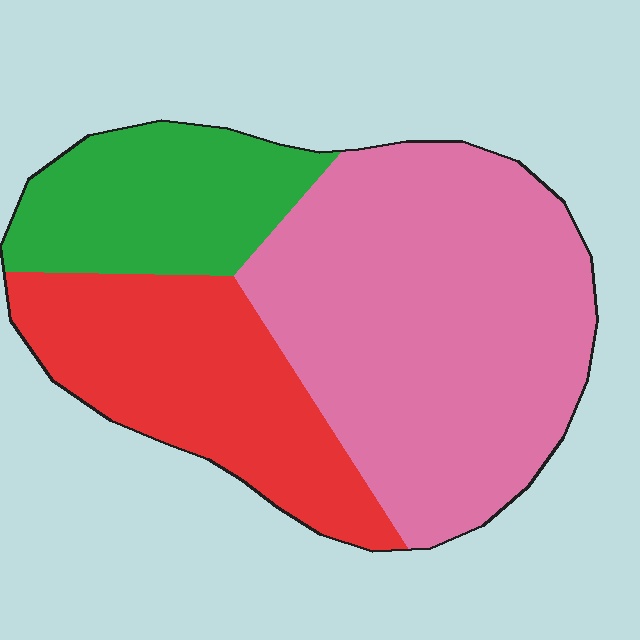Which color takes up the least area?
Green, at roughly 20%.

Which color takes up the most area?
Pink, at roughly 55%.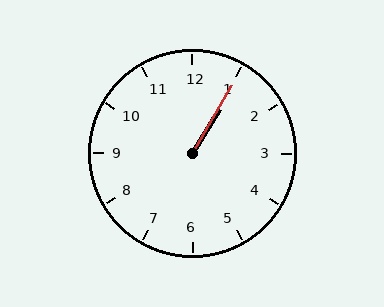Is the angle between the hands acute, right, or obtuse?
It is acute.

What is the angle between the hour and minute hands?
Approximately 2 degrees.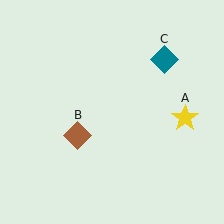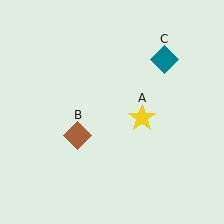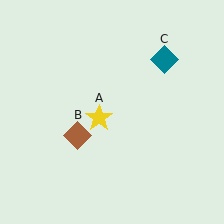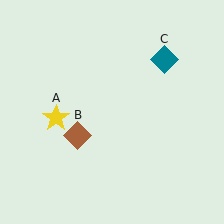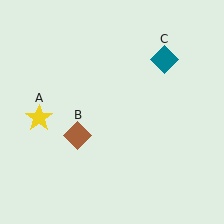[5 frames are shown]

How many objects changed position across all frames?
1 object changed position: yellow star (object A).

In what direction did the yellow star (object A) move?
The yellow star (object A) moved left.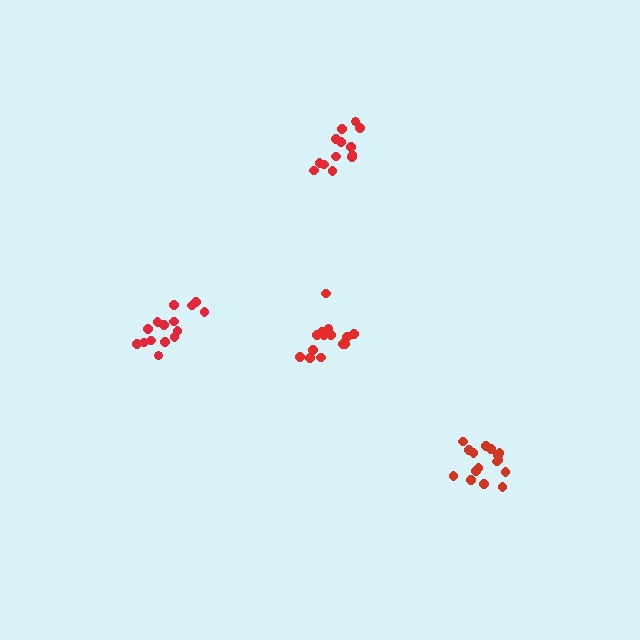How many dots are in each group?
Group 1: 13 dots, Group 2: 15 dots, Group 3: 14 dots, Group 4: 16 dots (58 total).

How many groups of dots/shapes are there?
There are 4 groups.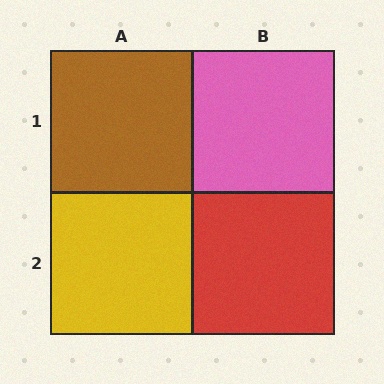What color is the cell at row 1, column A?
Brown.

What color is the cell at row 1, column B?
Pink.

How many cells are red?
1 cell is red.